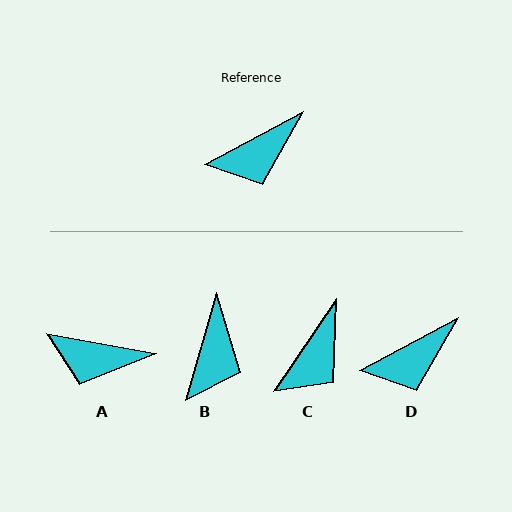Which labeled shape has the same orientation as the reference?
D.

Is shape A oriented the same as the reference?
No, it is off by about 39 degrees.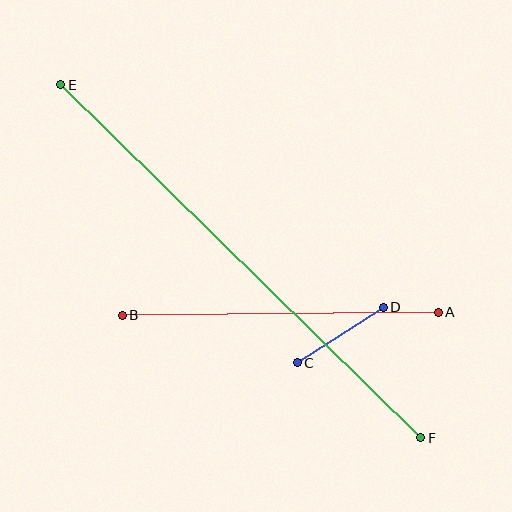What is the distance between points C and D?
The distance is approximately 102 pixels.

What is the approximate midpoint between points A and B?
The midpoint is at approximately (280, 314) pixels.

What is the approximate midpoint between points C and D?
The midpoint is at approximately (340, 335) pixels.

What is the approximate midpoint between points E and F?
The midpoint is at approximately (241, 261) pixels.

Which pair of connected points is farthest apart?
Points E and F are farthest apart.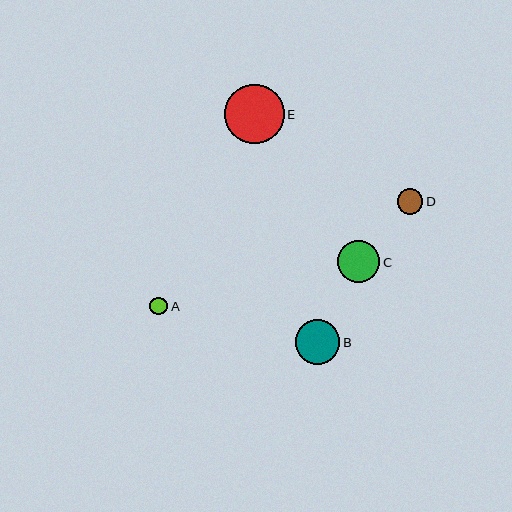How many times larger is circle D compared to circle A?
Circle D is approximately 1.4 times the size of circle A.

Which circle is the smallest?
Circle A is the smallest with a size of approximately 18 pixels.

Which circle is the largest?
Circle E is the largest with a size of approximately 60 pixels.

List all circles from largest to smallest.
From largest to smallest: E, B, C, D, A.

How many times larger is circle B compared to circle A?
Circle B is approximately 2.5 times the size of circle A.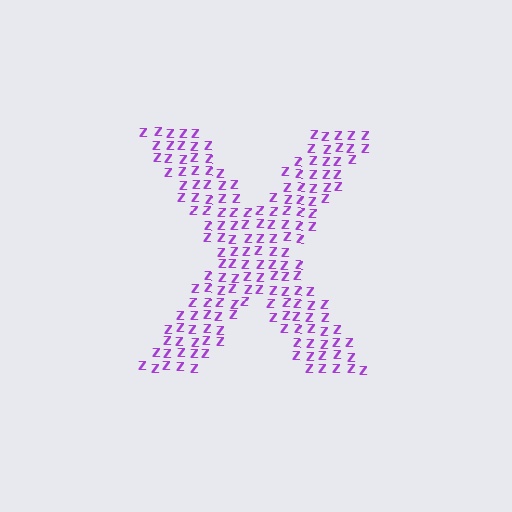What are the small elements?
The small elements are letter Z's.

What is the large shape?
The large shape is the letter X.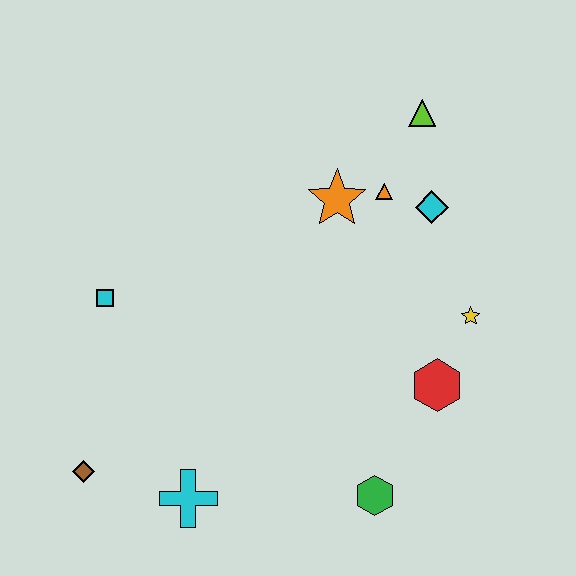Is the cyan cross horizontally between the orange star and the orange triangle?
No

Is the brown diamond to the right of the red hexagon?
No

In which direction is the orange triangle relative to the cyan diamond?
The orange triangle is to the left of the cyan diamond.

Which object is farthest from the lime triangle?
The brown diamond is farthest from the lime triangle.